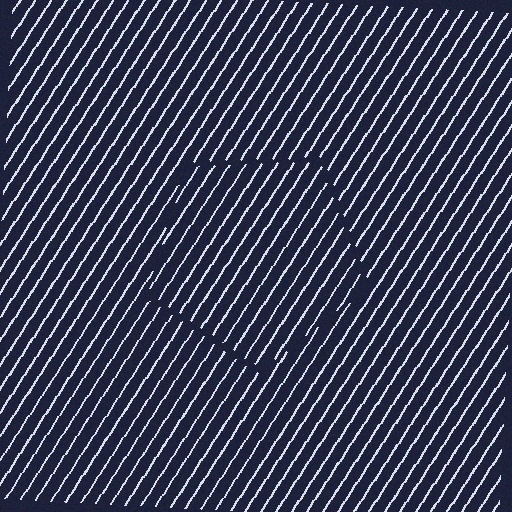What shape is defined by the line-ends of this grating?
An illusory pentagon. The interior of the shape contains the same grating, shifted by half a period — the contour is defined by the phase discontinuity where line-ends from the inner and outer gratings abut.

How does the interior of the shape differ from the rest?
The interior of the shape contains the same grating, shifted by half a period — the contour is defined by the phase discontinuity where line-ends from the inner and outer gratings abut.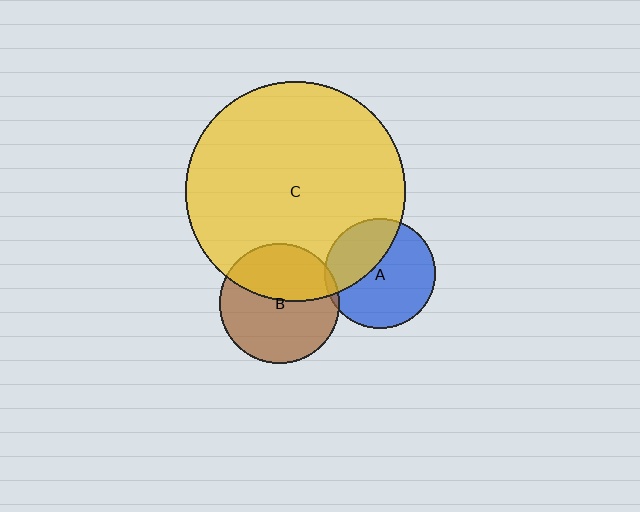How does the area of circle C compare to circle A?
Approximately 4.0 times.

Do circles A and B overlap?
Yes.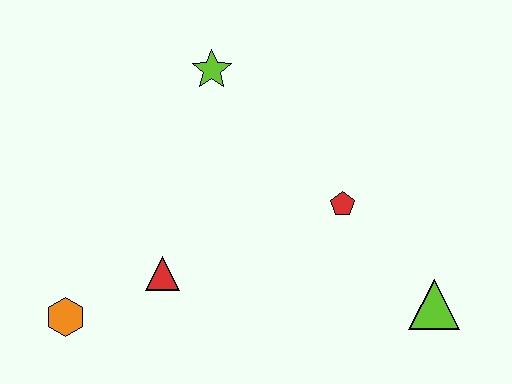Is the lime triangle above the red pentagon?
No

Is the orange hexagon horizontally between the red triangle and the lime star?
No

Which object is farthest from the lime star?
The lime triangle is farthest from the lime star.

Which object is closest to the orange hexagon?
The red triangle is closest to the orange hexagon.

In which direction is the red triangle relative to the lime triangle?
The red triangle is to the left of the lime triangle.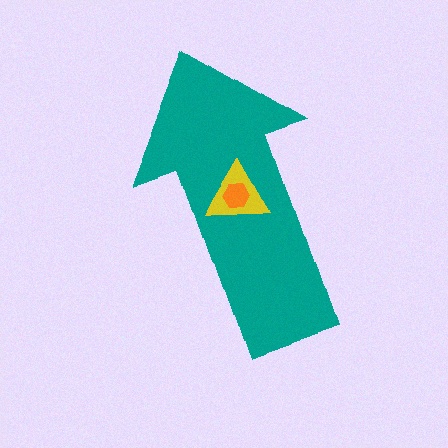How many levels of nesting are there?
3.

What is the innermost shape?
The orange hexagon.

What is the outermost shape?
The teal arrow.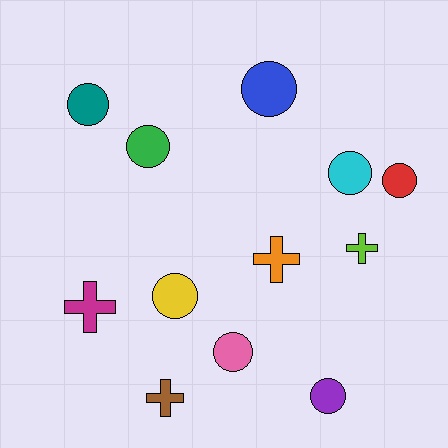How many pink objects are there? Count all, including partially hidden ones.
There is 1 pink object.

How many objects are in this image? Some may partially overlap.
There are 12 objects.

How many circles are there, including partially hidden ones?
There are 8 circles.